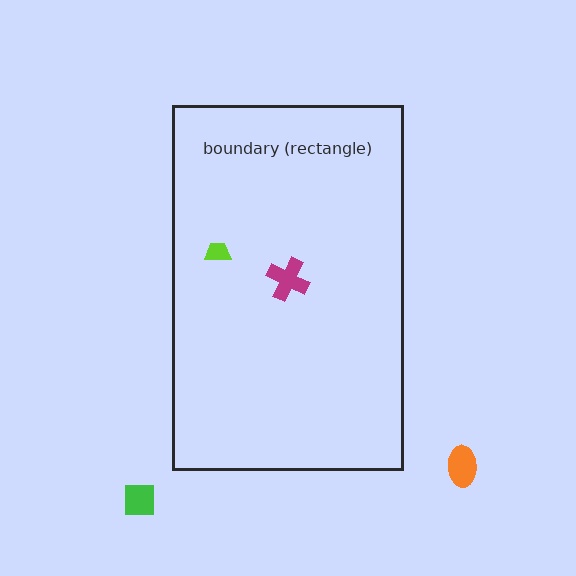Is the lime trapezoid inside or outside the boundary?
Inside.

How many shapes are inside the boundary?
2 inside, 2 outside.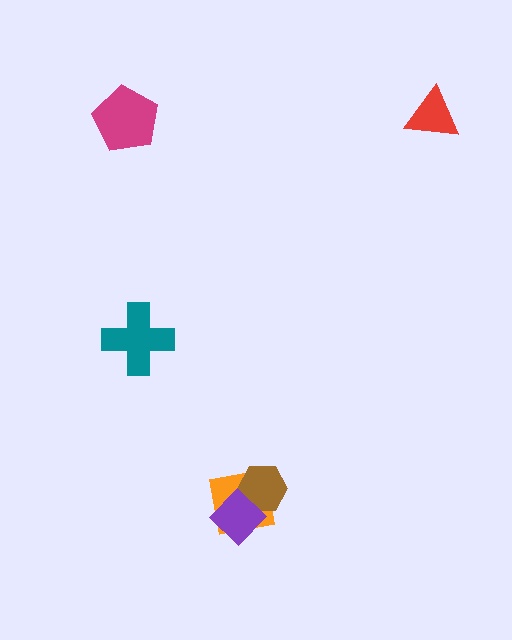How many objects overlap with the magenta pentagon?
0 objects overlap with the magenta pentagon.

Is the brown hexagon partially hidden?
Yes, it is partially covered by another shape.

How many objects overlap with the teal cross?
0 objects overlap with the teal cross.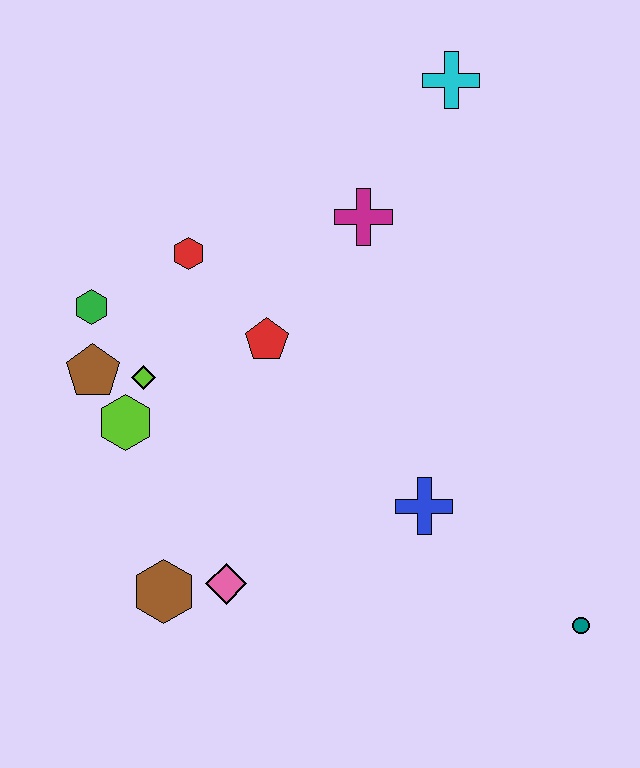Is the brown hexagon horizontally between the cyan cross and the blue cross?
No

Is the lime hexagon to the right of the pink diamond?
No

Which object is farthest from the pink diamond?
The cyan cross is farthest from the pink diamond.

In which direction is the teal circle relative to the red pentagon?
The teal circle is to the right of the red pentagon.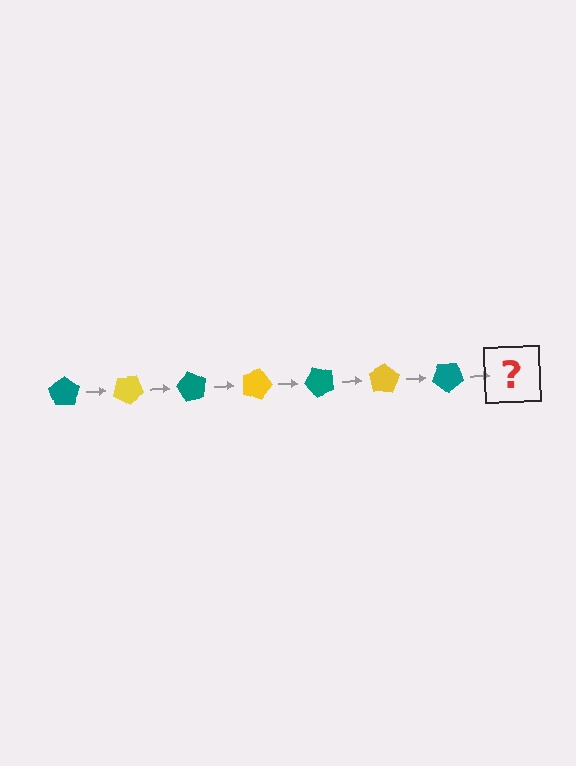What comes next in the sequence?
The next element should be a yellow pentagon, rotated 210 degrees from the start.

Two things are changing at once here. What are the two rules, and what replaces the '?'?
The two rules are that it rotates 30 degrees each step and the color cycles through teal and yellow. The '?' should be a yellow pentagon, rotated 210 degrees from the start.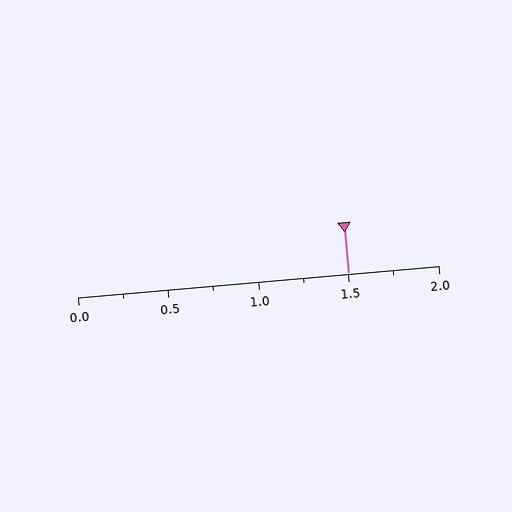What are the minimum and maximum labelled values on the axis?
The axis runs from 0.0 to 2.0.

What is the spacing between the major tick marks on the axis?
The major ticks are spaced 0.5 apart.